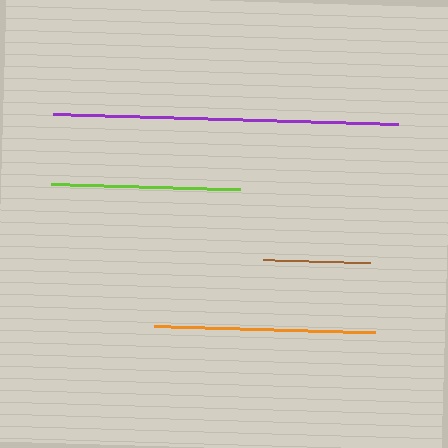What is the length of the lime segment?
The lime segment is approximately 189 pixels long.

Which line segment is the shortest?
The brown line is the shortest at approximately 108 pixels.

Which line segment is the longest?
The purple line is the longest at approximately 345 pixels.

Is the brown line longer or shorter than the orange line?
The orange line is longer than the brown line.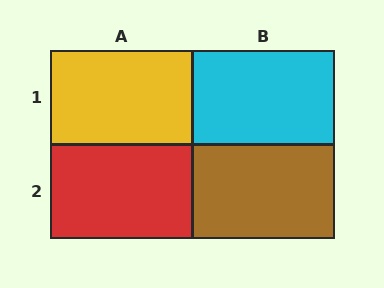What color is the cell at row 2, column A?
Red.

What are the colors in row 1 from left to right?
Yellow, cyan.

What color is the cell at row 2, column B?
Brown.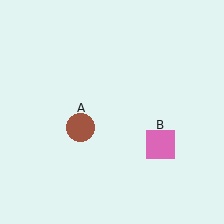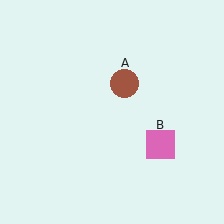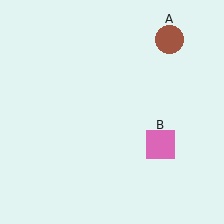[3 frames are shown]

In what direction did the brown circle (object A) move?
The brown circle (object A) moved up and to the right.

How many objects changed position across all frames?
1 object changed position: brown circle (object A).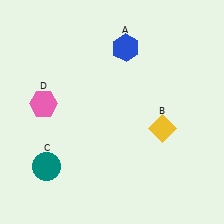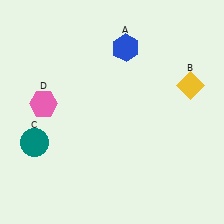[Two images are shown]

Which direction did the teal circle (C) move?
The teal circle (C) moved up.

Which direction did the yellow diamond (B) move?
The yellow diamond (B) moved up.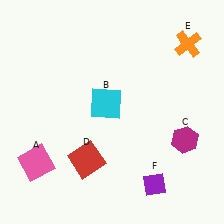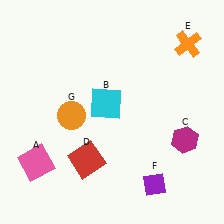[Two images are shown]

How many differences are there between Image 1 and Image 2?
There is 1 difference between the two images.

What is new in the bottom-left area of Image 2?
An orange circle (G) was added in the bottom-left area of Image 2.